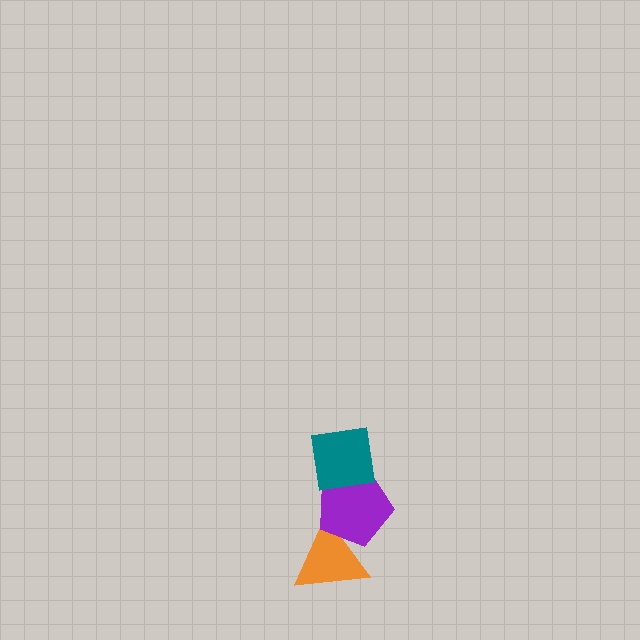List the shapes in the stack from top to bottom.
From top to bottom: the teal square, the purple pentagon, the orange triangle.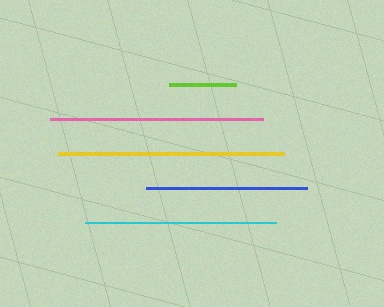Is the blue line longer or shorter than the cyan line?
The cyan line is longer than the blue line.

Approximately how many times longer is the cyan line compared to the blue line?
The cyan line is approximately 1.2 times the length of the blue line.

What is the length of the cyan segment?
The cyan segment is approximately 191 pixels long.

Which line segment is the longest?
The yellow line is the longest at approximately 227 pixels.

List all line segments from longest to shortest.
From longest to shortest: yellow, pink, cyan, blue, lime.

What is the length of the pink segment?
The pink segment is approximately 214 pixels long.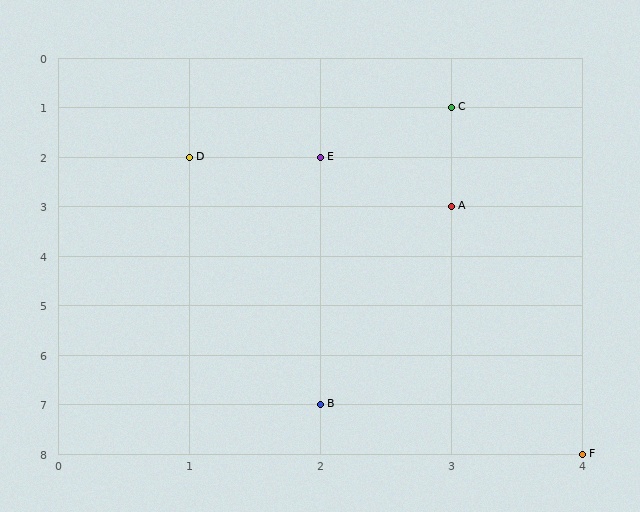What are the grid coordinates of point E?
Point E is at grid coordinates (2, 2).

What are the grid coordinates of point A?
Point A is at grid coordinates (3, 3).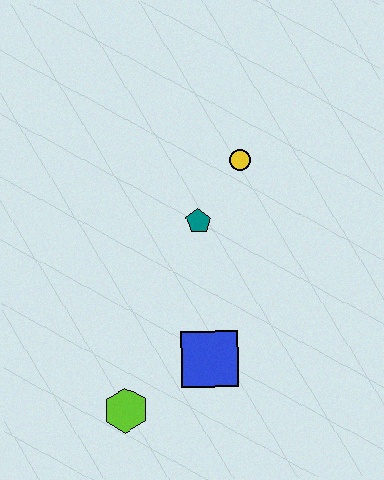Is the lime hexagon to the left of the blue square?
Yes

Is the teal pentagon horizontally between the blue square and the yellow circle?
No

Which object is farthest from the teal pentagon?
The lime hexagon is farthest from the teal pentagon.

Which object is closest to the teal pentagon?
The yellow circle is closest to the teal pentagon.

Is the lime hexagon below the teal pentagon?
Yes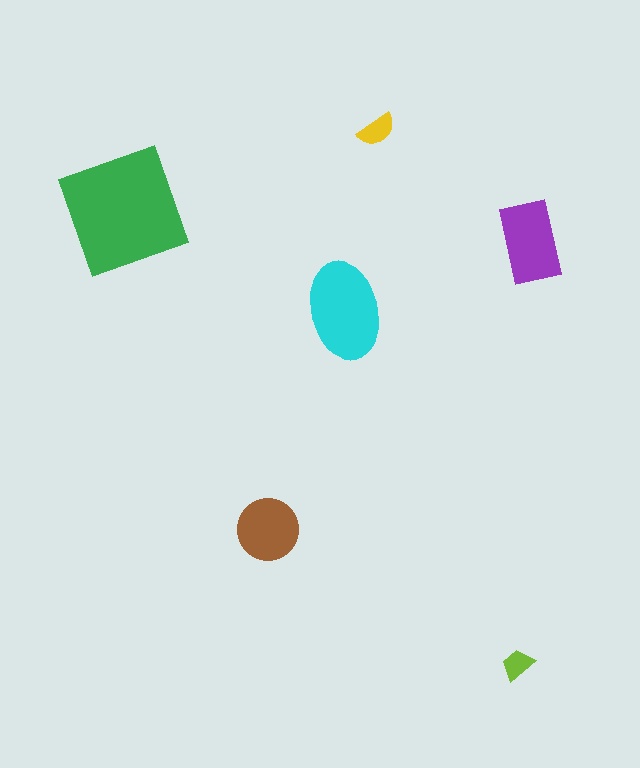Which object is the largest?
The green square.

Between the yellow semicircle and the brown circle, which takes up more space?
The brown circle.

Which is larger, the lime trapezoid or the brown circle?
The brown circle.